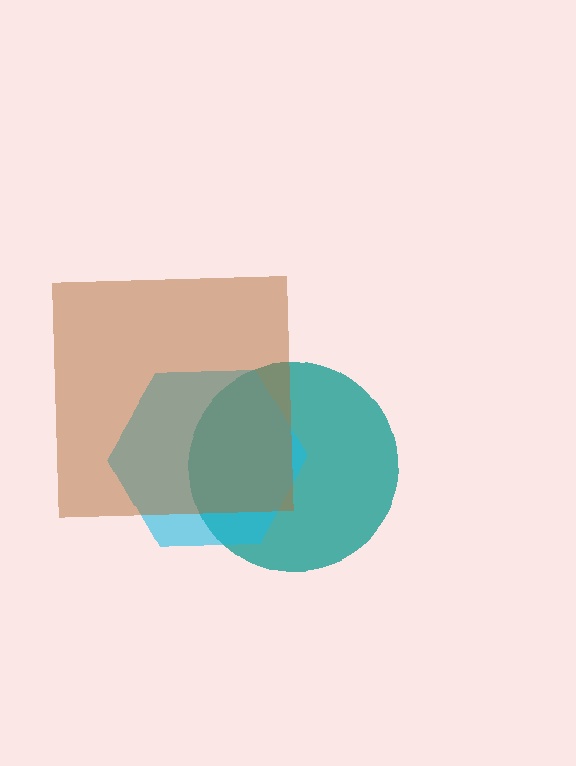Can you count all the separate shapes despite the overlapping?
Yes, there are 3 separate shapes.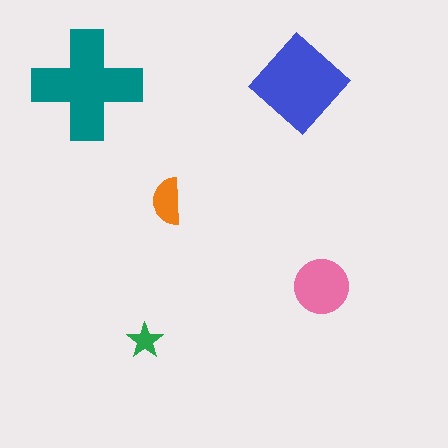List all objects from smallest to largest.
The green star, the orange semicircle, the pink circle, the blue diamond, the teal cross.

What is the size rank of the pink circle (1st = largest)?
3rd.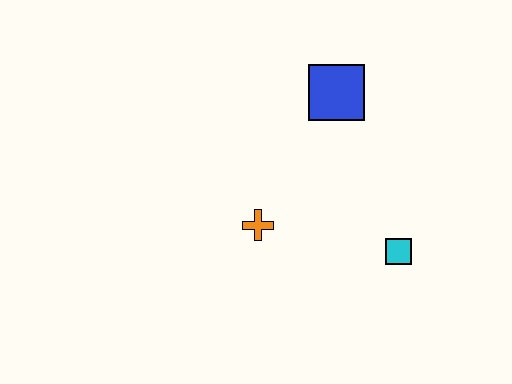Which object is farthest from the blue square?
The cyan square is farthest from the blue square.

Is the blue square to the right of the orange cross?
Yes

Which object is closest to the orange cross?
The cyan square is closest to the orange cross.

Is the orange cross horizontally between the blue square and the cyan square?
No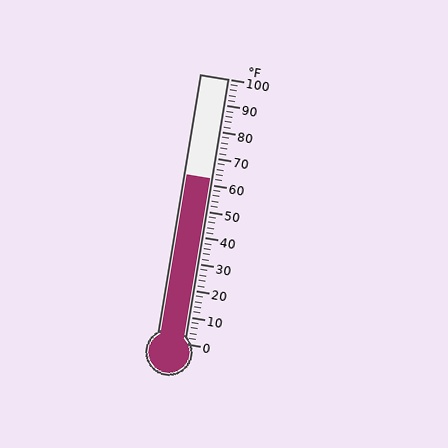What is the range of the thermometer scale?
The thermometer scale ranges from 0°F to 100°F.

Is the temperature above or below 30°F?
The temperature is above 30°F.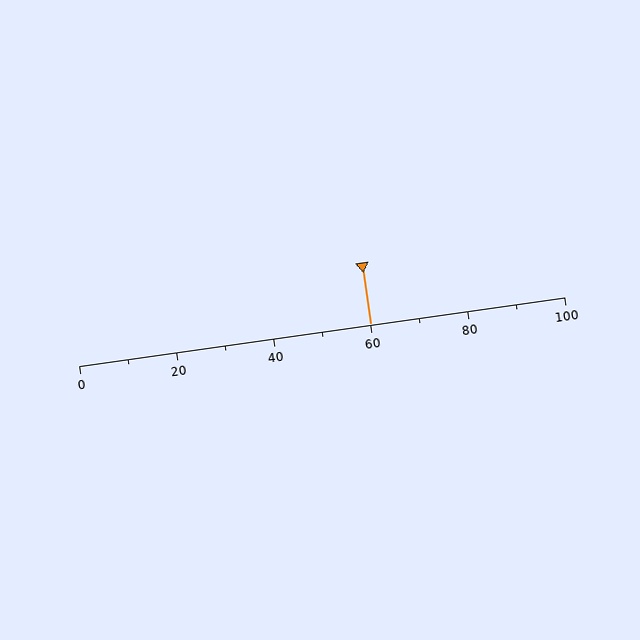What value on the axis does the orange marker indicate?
The marker indicates approximately 60.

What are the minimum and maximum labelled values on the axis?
The axis runs from 0 to 100.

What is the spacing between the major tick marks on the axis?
The major ticks are spaced 20 apart.